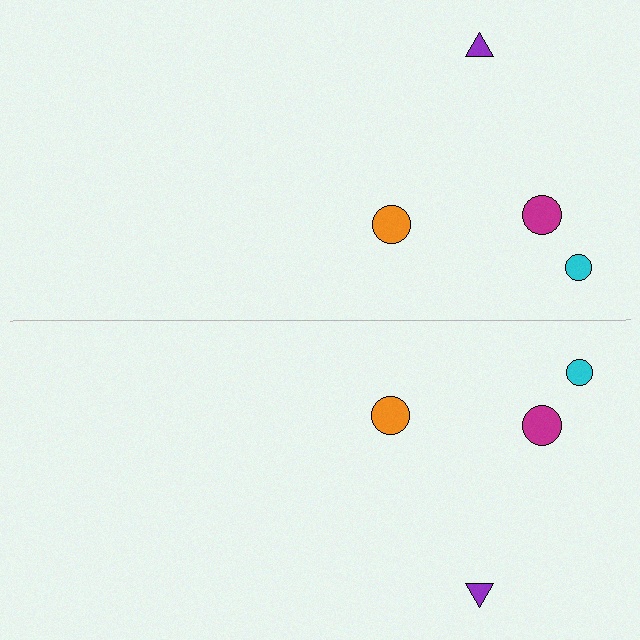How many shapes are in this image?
There are 8 shapes in this image.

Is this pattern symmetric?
Yes, this pattern has bilateral (reflection) symmetry.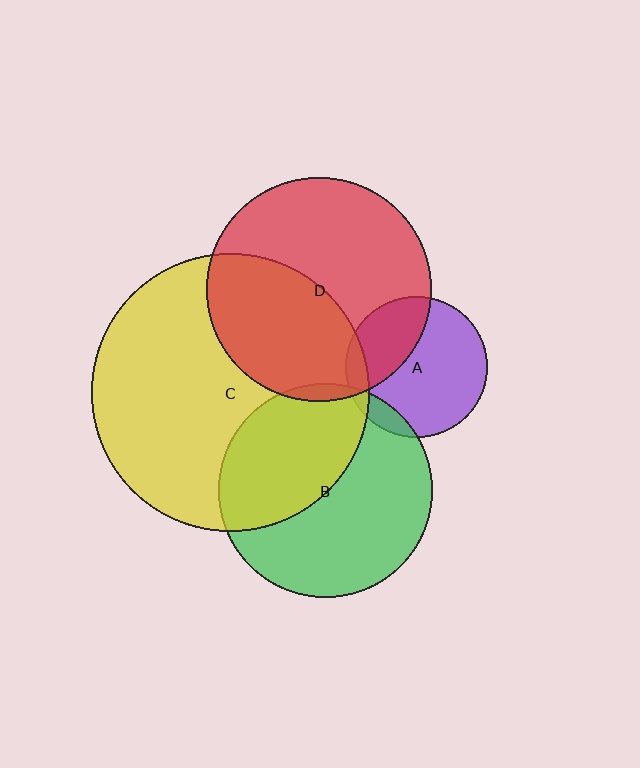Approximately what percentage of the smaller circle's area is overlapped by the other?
Approximately 10%.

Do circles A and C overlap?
Yes.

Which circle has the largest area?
Circle C (yellow).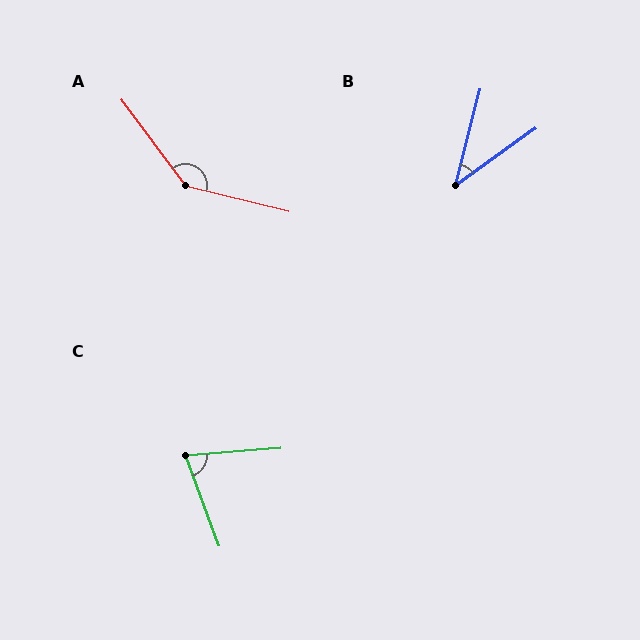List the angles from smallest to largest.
B (40°), C (75°), A (140°).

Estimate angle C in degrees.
Approximately 75 degrees.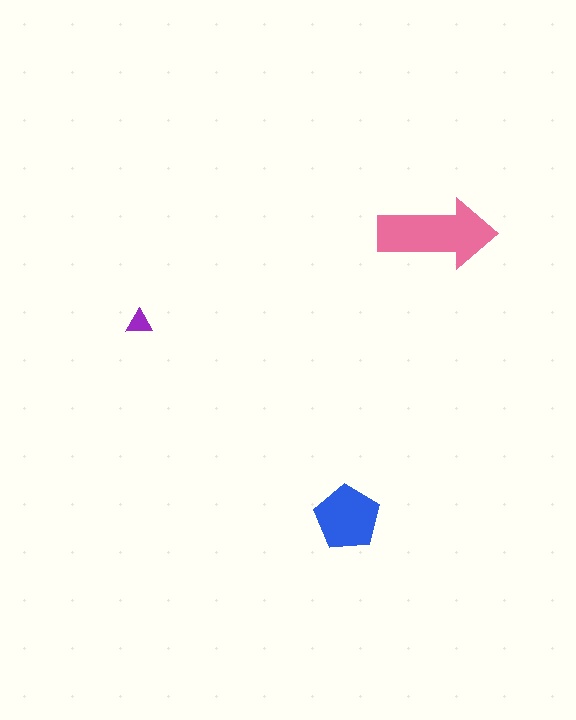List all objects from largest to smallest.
The pink arrow, the blue pentagon, the purple triangle.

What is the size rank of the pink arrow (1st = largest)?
1st.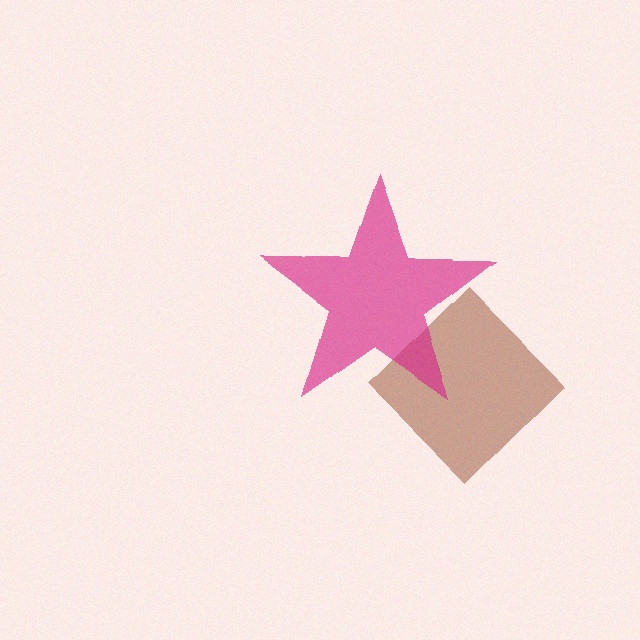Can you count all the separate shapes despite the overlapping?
Yes, there are 2 separate shapes.